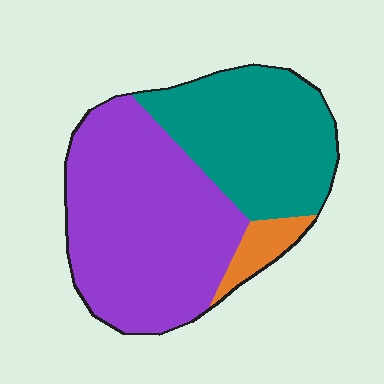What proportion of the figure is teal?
Teal covers roughly 40% of the figure.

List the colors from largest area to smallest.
From largest to smallest: purple, teal, orange.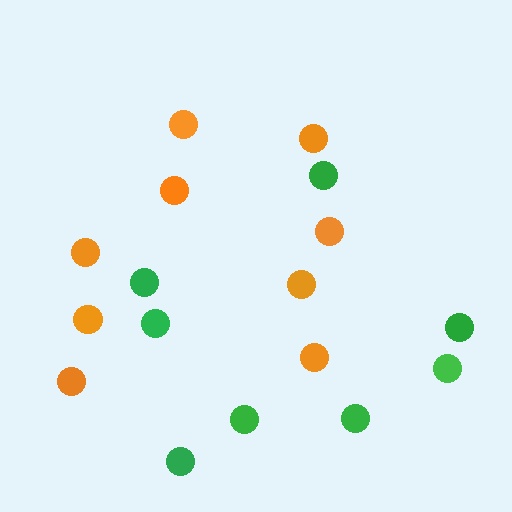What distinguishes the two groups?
There are 2 groups: one group of orange circles (9) and one group of green circles (8).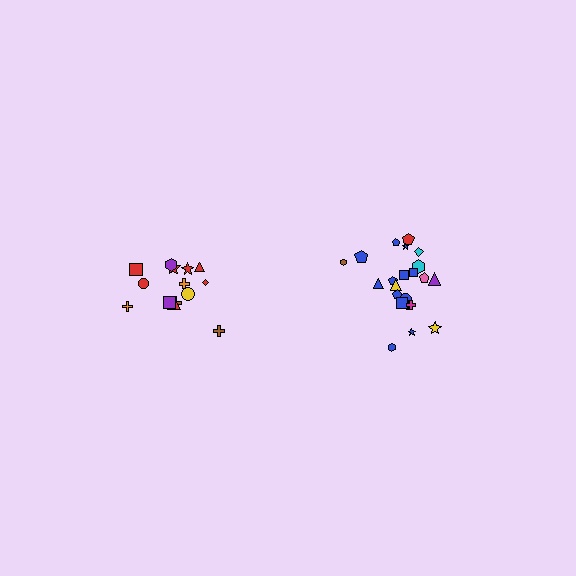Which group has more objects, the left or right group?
The right group.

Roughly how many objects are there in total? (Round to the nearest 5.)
Roughly 35 objects in total.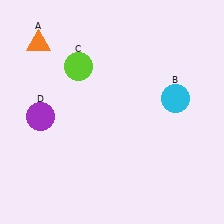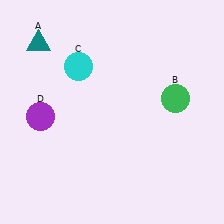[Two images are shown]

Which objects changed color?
A changed from orange to teal. B changed from cyan to green. C changed from lime to cyan.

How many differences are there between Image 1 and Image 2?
There are 3 differences between the two images.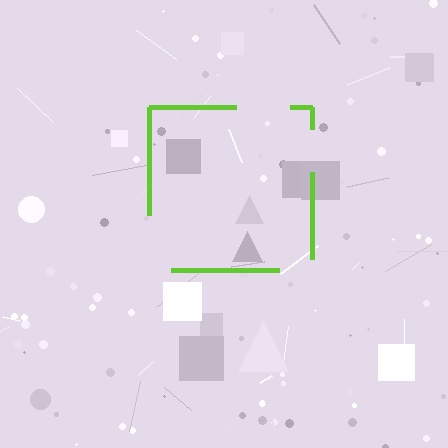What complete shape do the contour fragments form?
The contour fragments form a square.